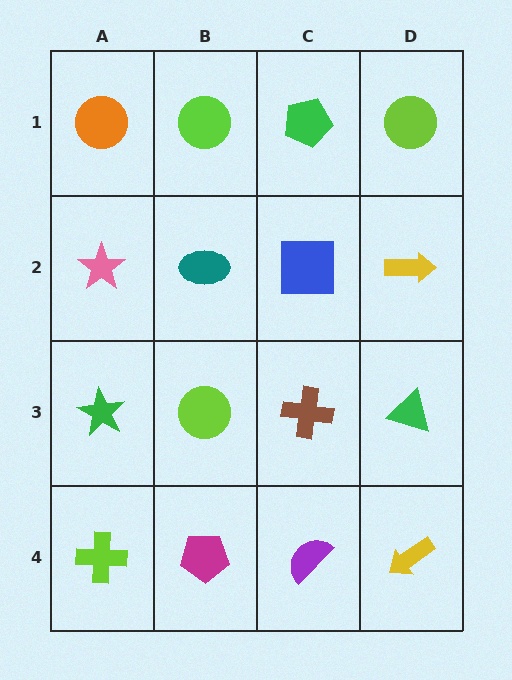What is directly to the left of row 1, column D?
A green pentagon.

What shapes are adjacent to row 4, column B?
A lime circle (row 3, column B), a lime cross (row 4, column A), a purple semicircle (row 4, column C).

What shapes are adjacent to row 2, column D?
A lime circle (row 1, column D), a green triangle (row 3, column D), a blue square (row 2, column C).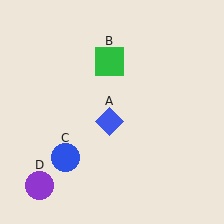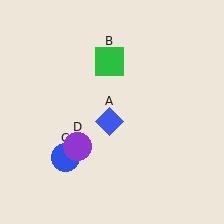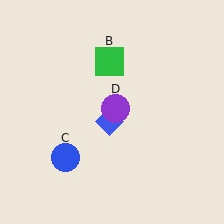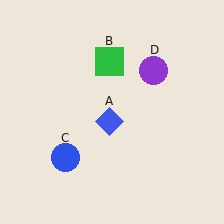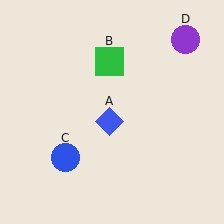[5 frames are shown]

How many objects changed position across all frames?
1 object changed position: purple circle (object D).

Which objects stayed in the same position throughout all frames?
Blue diamond (object A) and green square (object B) and blue circle (object C) remained stationary.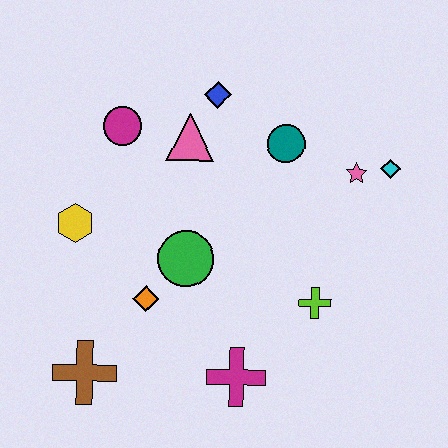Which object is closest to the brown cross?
The orange diamond is closest to the brown cross.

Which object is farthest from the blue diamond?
The brown cross is farthest from the blue diamond.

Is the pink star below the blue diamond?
Yes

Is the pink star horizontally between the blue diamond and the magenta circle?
No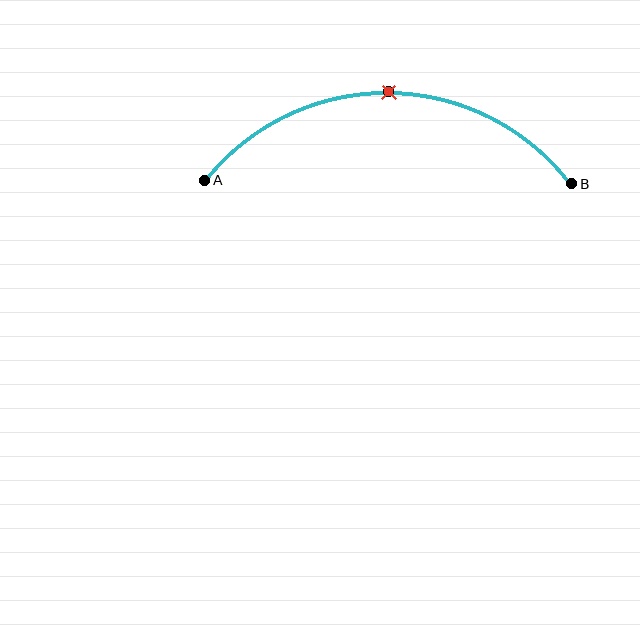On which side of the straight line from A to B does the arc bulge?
The arc bulges above the straight line connecting A and B.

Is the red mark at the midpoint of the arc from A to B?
Yes. The red mark lies on the arc at equal arc-length from both A and B — it is the arc midpoint.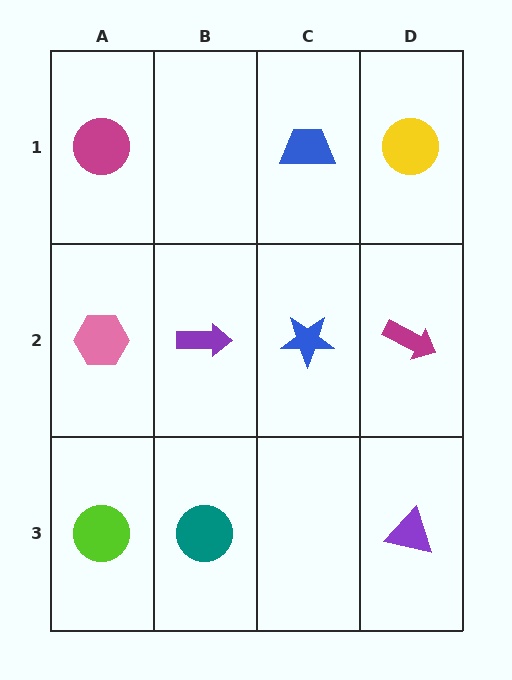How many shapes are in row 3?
3 shapes.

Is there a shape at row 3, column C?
No, that cell is empty.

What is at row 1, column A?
A magenta circle.